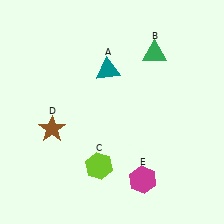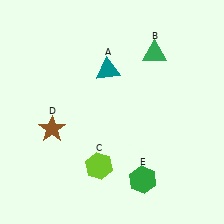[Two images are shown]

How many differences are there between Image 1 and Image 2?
There is 1 difference between the two images.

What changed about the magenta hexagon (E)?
In Image 1, E is magenta. In Image 2, it changed to green.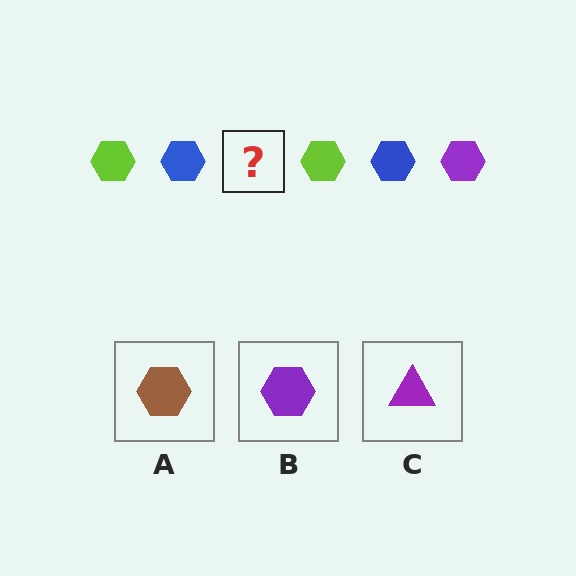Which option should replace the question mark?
Option B.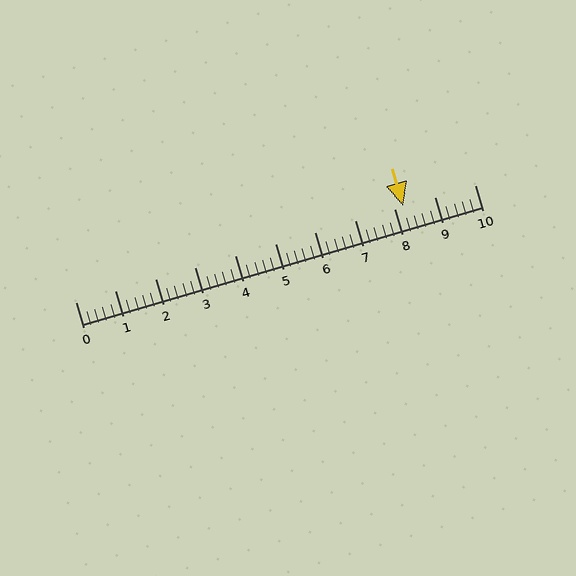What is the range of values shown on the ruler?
The ruler shows values from 0 to 10.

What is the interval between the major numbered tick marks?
The major tick marks are spaced 1 units apart.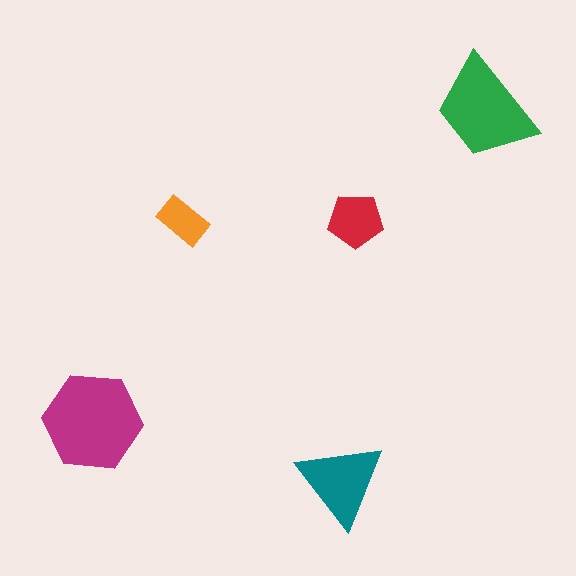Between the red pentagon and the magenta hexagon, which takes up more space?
The magenta hexagon.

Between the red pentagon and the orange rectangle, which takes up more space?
The red pentagon.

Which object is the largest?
The magenta hexagon.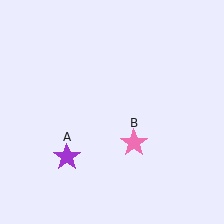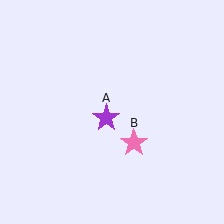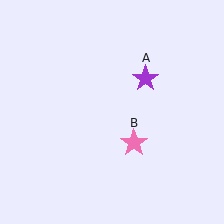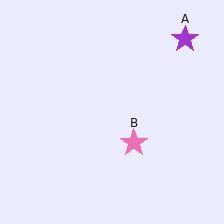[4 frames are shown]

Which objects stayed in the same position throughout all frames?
Pink star (object B) remained stationary.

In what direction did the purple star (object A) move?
The purple star (object A) moved up and to the right.